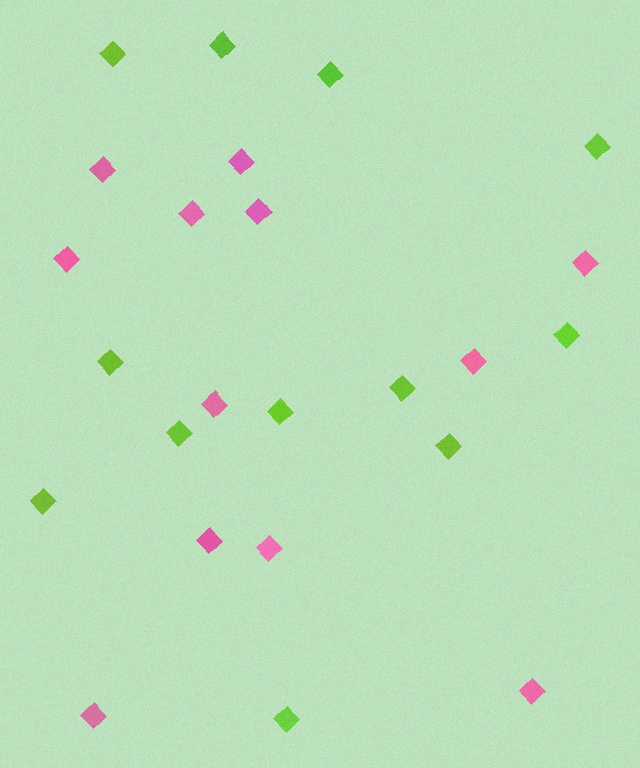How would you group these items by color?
There are 2 groups: one group of pink diamonds (12) and one group of lime diamonds (12).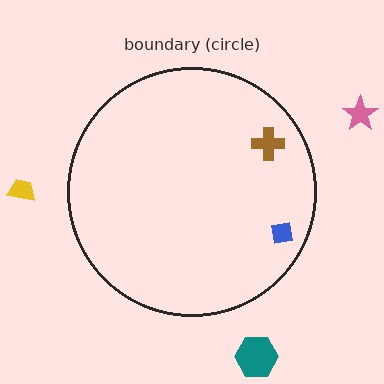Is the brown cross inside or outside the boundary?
Inside.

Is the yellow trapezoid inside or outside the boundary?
Outside.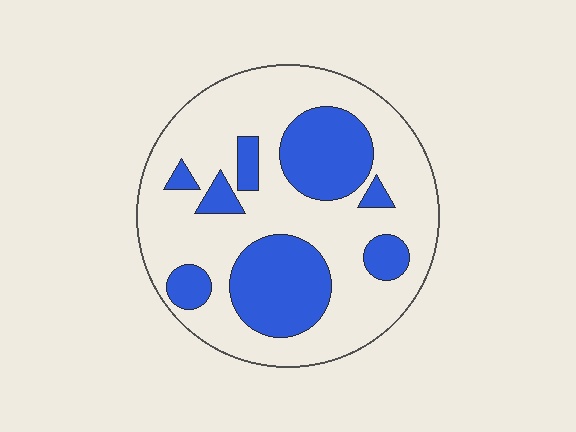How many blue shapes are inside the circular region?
8.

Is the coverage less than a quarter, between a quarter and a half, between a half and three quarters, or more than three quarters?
Between a quarter and a half.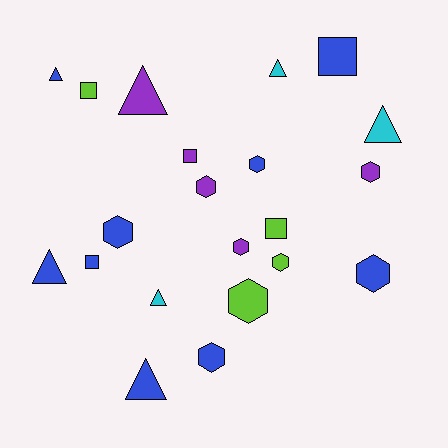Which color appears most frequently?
Blue, with 9 objects.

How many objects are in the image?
There are 21 objects.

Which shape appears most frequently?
Hexagon, with 9 objects.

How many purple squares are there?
There is 1 purple square.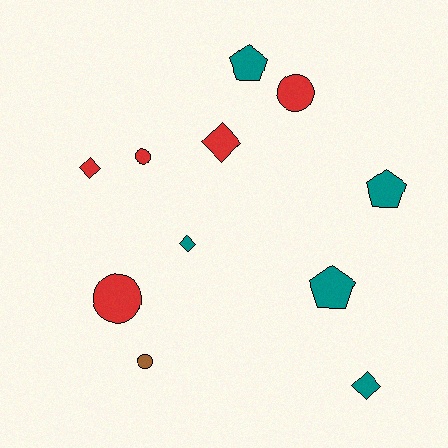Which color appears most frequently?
Red, with 5 objects.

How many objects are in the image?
There are 11 objects.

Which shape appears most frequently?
Circle, with 4 objects.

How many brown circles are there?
There is 1 brown circle.